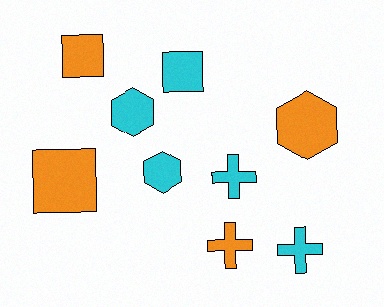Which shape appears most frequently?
Hexagon, with 3 objects.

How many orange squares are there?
There are 2 orange squares.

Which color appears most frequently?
Cyan, with 5 objects.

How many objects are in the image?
There are 9 objects.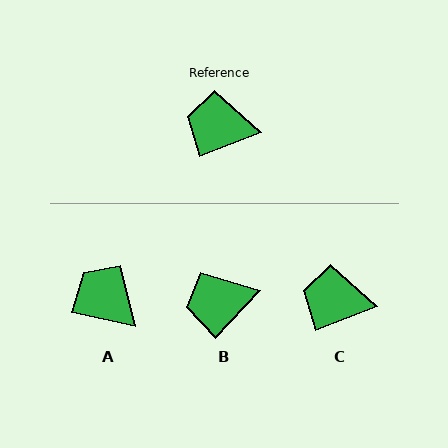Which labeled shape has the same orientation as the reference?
C.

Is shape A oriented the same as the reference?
No, it is off by about 34 degrees.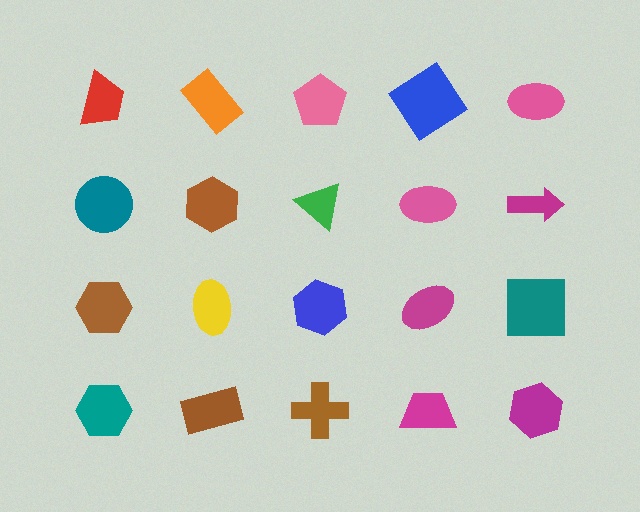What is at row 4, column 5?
A magenta hexagon.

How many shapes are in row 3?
5 shapes.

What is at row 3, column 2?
A yellow ellipse.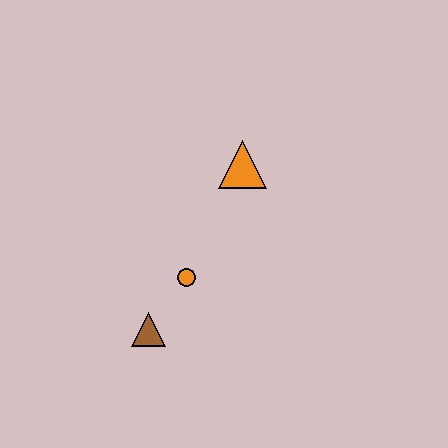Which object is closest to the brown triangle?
The orange circle is closest to the brown triangle.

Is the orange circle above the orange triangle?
No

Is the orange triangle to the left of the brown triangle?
No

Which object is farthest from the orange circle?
The orange triangle is farthest from the orange circle.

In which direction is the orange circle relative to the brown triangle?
The orange circle is above the brown triangle.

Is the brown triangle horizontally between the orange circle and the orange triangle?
No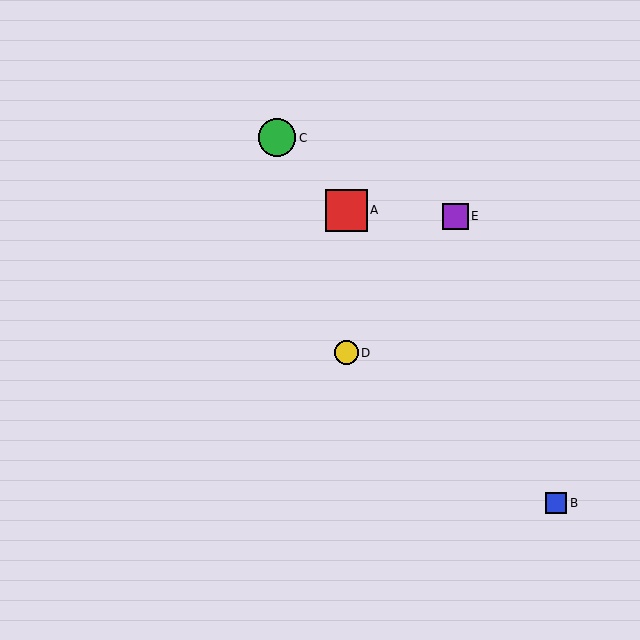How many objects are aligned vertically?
2 objects (A, D) are aligned vertically.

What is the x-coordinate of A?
Object A is at x≈347.